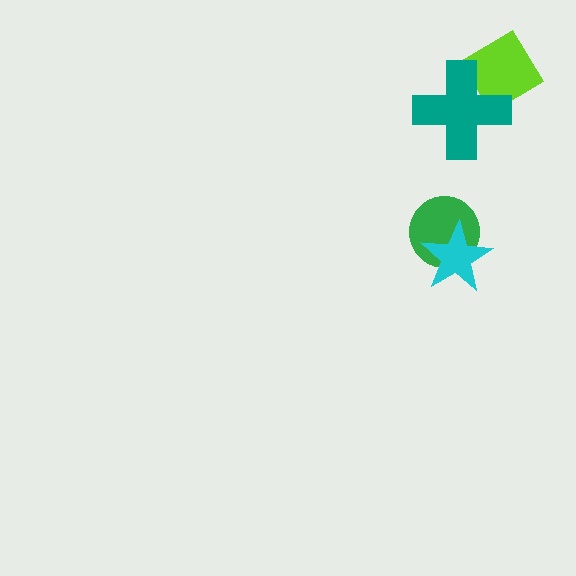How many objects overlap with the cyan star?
1 object overlaps with the cyan star.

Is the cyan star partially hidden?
No, no other shape covers it.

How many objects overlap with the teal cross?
1 object overlaps with the teal cross.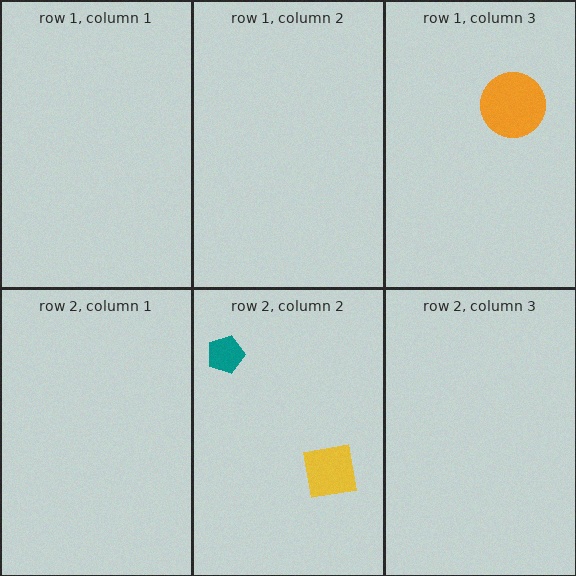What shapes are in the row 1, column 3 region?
The orange circle.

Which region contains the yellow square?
The row 2, column 2 region.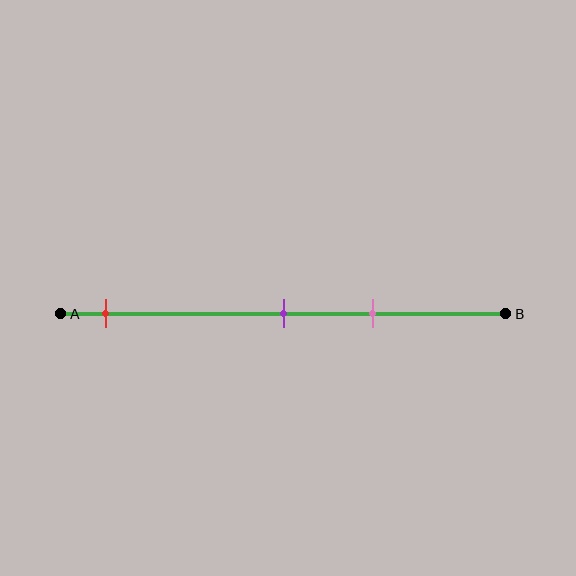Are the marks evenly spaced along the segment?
No, the marks are not evenly spaced.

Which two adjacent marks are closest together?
The purple and pink marks are the closest adjacent pair.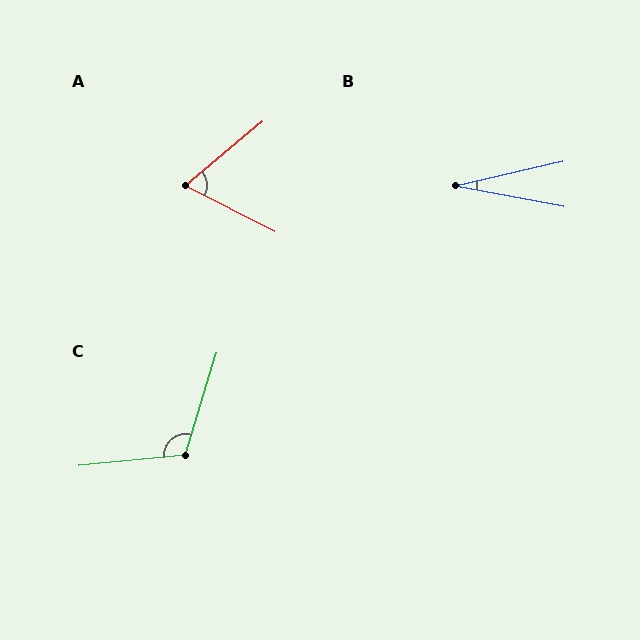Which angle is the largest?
C, at approximately 112 degrees.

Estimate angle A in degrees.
Approximately 67 degrees.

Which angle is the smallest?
B, at approximately 23 degrees.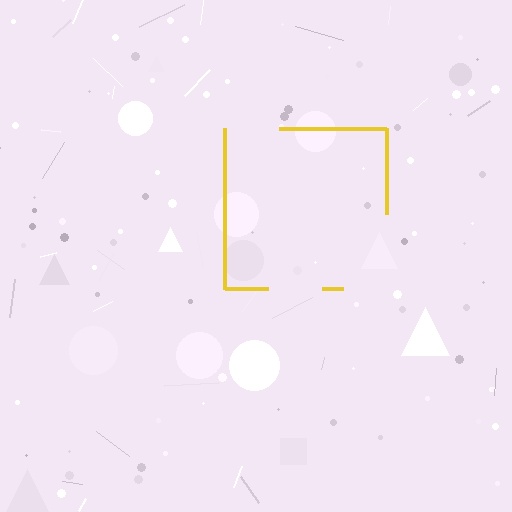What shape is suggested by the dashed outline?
The dashed outline suggests a square.